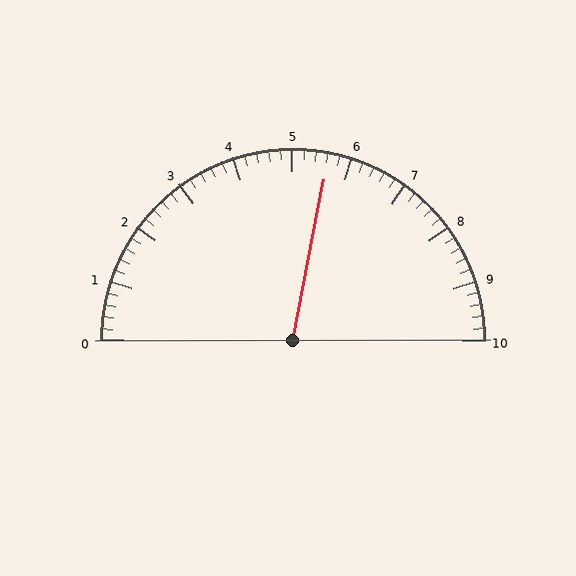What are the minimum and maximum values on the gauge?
The gauge ranges from 0 to 10.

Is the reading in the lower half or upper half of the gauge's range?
The reading is in the upper half of the range (0 to 10).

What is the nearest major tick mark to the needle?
The nearest major tick mark is 6.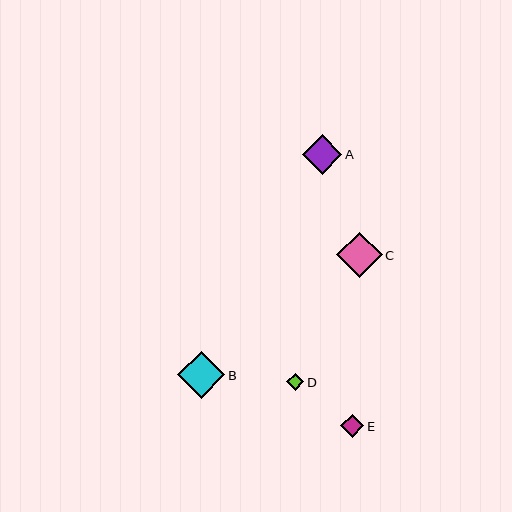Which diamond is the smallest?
Diamond D is the smallest with a size of approximately 17 pixels.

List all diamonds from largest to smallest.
From largest to smallest: B, C, A, E, D.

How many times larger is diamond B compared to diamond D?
Diamond B is approximately 2.8 times the size of diamond D.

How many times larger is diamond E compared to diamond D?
Diamond E is approximately 1.4 times the size of diamond D.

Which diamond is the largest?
Diamond B is the largest with a size of approximately 47 pixels.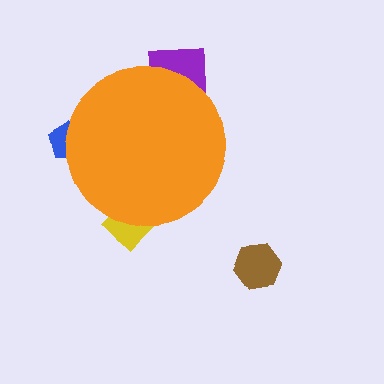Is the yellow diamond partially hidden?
Yes, the yellow diamond is partially hidden behind the orange circle.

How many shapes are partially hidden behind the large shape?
3 shapes are partially hidden.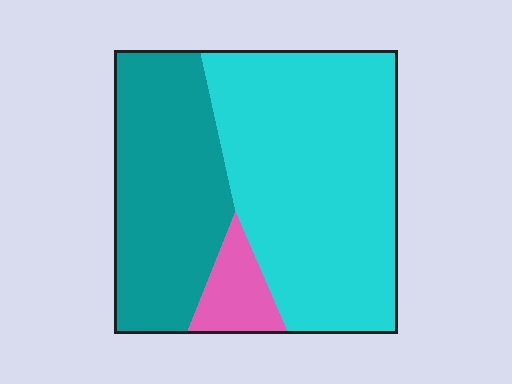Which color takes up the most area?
Cyan, at roughly 55%.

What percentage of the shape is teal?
Teal takes up about three eighths (3/8) of the shape.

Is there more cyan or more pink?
Cyan.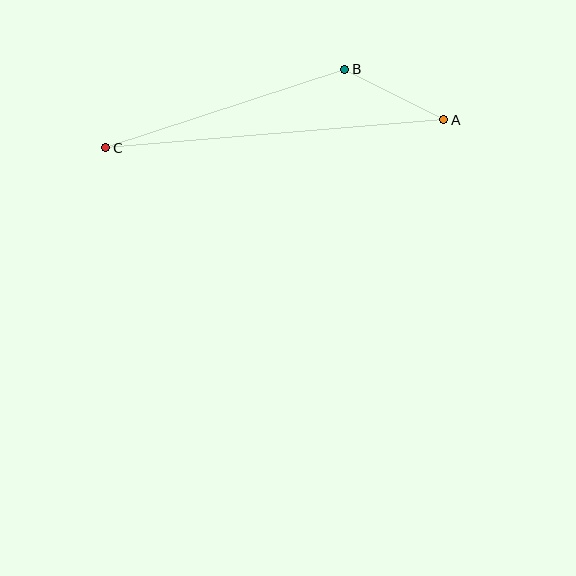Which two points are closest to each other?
Points A and B are closest to each other.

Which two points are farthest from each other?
Points A and C are farthest from each other.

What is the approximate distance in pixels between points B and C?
The distance between B and C is approximately 252 pixels.